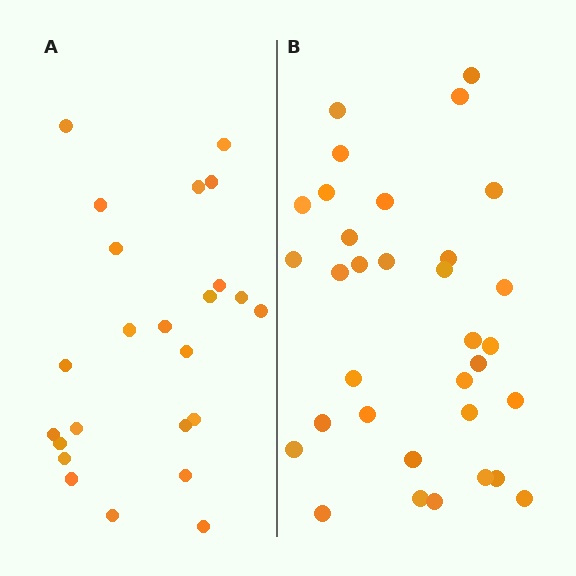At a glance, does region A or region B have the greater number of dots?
Region B (the right region) has more dots.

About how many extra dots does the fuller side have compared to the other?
Region B has roughly 8 or so more dots than region A.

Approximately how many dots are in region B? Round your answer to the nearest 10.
About 30 dots. (The exact count is 33, which rounds to 30.)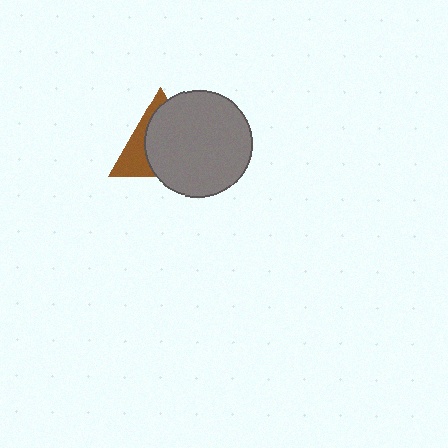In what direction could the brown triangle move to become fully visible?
The brown triangle could move left. That would shift it out from behind the gray circle entirely.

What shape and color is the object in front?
The object in front is a gray circle.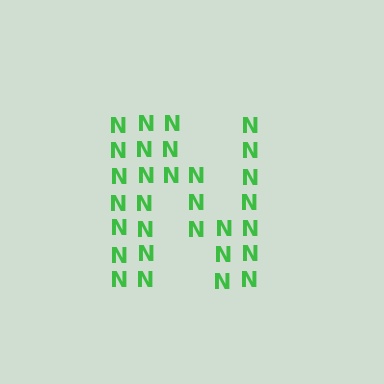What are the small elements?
The small elements are letter N's.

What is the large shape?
The large shape is the letter N.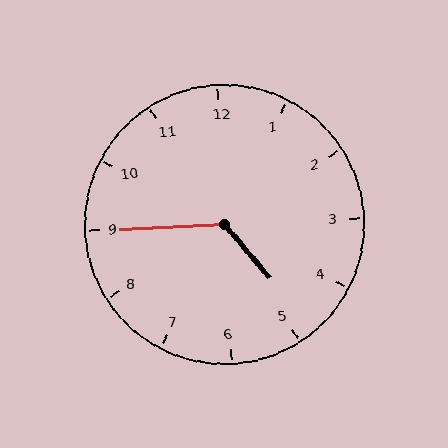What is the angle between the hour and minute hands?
Approximately 128 degrees.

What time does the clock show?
4:45.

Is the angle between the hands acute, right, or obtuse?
It is obtuse.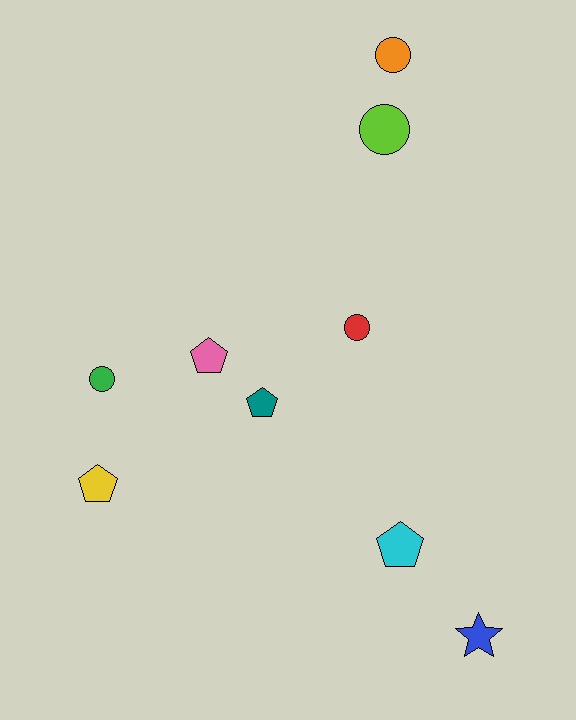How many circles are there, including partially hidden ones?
There are 4 circles.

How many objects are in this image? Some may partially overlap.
There are 9 objects.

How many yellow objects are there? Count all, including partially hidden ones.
There is 1 yellow object.